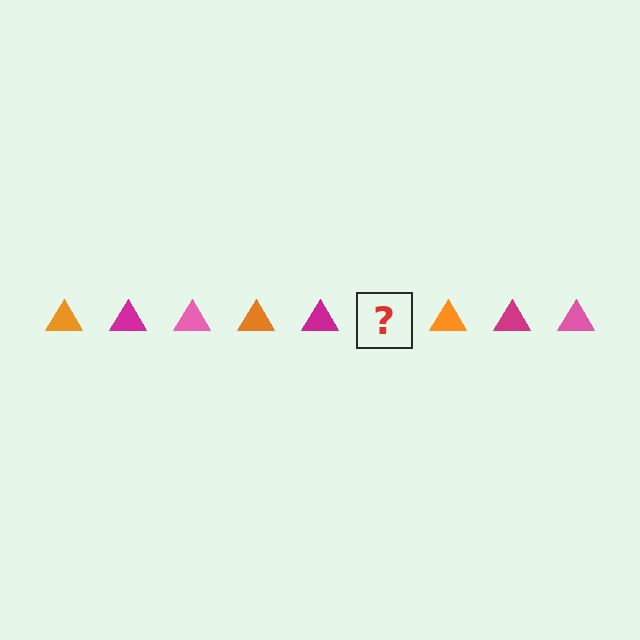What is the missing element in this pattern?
The missing element is a pink triangle.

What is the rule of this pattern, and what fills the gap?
The rule is that the pattern cycles through orange, magenta, pink triangles. The gap should be filled with a pink triangle.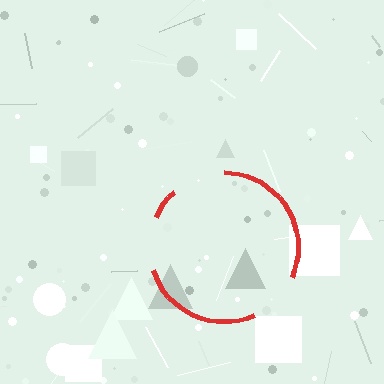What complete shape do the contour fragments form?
The contour fragments form a circle.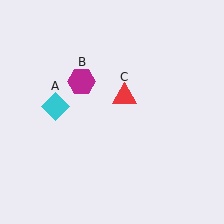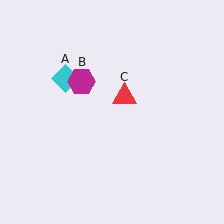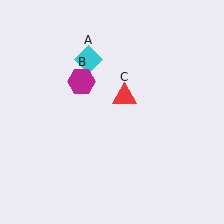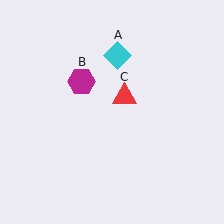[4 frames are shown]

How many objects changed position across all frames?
1 object changed position: cyan diamond (object A).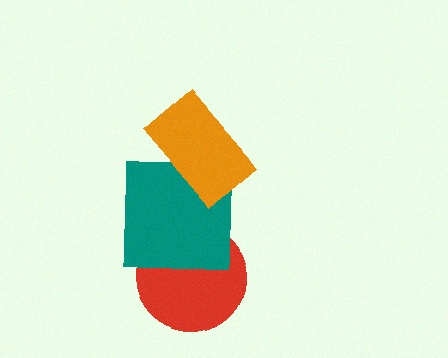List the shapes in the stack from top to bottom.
From top to bottom: the orange rectangle, the teal square, the red circle.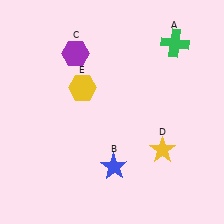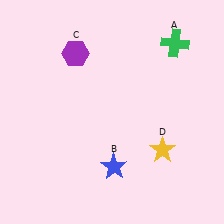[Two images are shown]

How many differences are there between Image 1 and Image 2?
There is 1 difference between the two images.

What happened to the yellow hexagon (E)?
The yellow hexagon (E) was removed in Image 2. It was in the top-left area of Image 1.